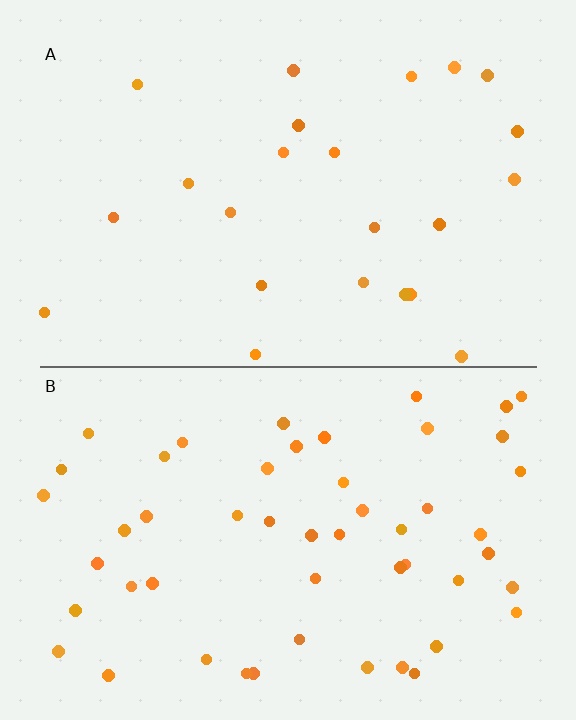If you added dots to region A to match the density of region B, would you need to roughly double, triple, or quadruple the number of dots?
Approximately double.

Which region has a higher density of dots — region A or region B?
B (the bottom).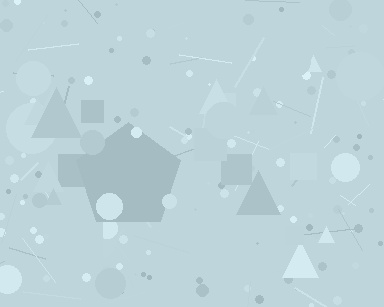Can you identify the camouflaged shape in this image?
The camouflaged shape is a pentagon.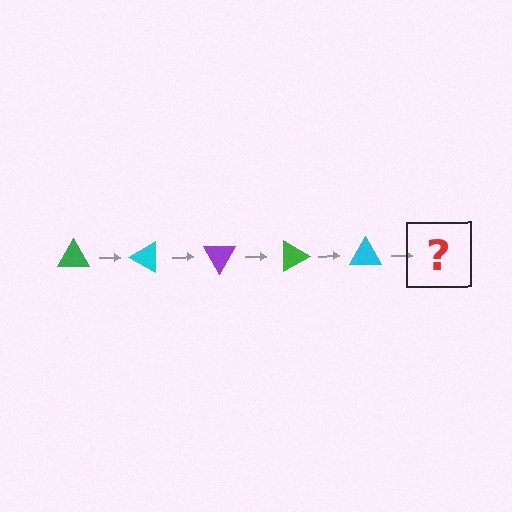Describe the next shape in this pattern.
It should be a purple triangle, rotated 150 degrees from the start.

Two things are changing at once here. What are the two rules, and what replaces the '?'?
The two rules are that it rotates 30 degrees each step and the color cycles through green, cyan, and purple. The '?' should be a purple triangle, rotated 150 degrees from the start.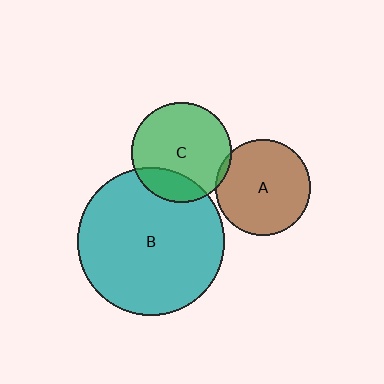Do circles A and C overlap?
Yes.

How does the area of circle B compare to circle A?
Approximately 2.4 times.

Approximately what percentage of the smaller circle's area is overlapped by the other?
Approximately 5%.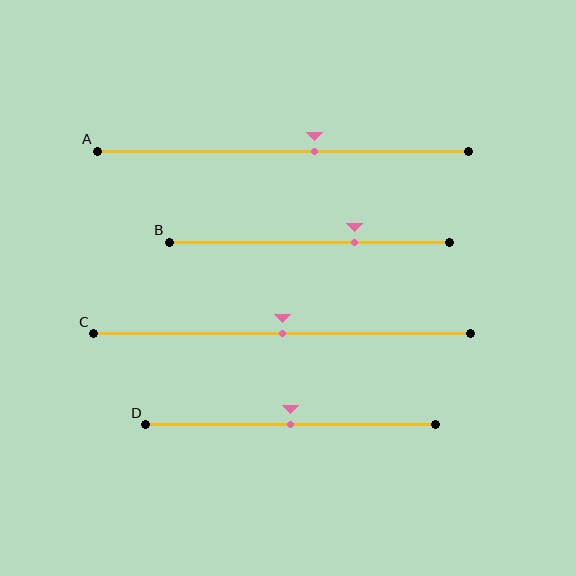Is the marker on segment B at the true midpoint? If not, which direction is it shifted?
No, the marker on segment B is shifted to the right by about 16% of the segment length.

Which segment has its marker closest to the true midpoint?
Segment C has its marker closest to the true midpoint.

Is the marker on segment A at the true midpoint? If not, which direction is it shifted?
No, the marker on segment A is shifted to the right by about 9% of the segment length.